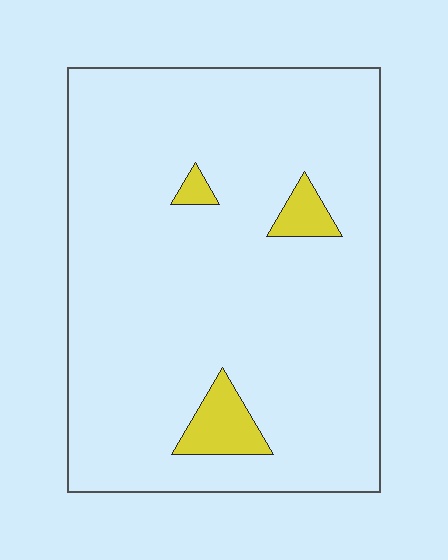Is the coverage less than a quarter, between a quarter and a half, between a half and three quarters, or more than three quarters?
Less than a quarter.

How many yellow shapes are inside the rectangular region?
3.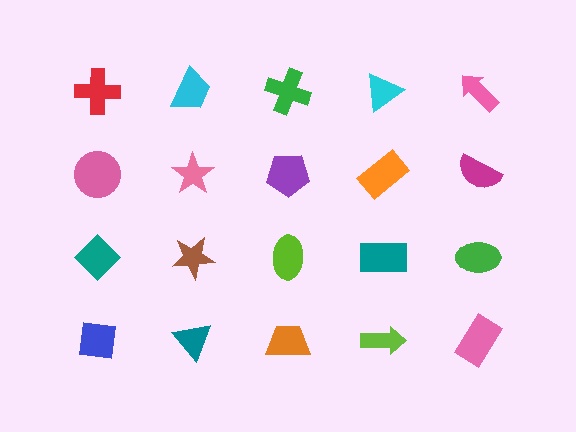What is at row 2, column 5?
A magenta semicircle.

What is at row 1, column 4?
A cyan triangle.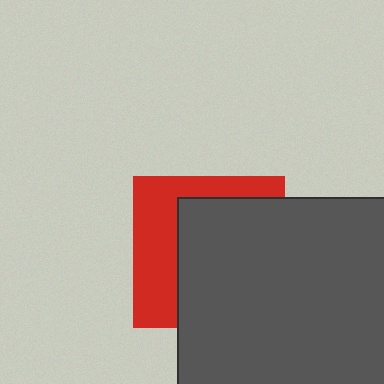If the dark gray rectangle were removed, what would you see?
You would see the complete red square.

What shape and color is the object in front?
The object in front is a dark gray rectangle.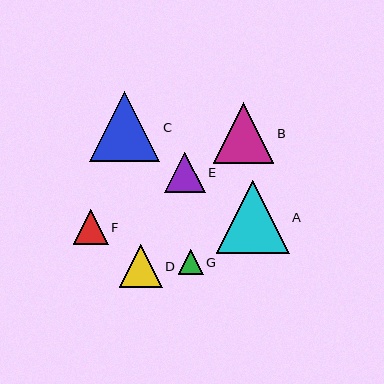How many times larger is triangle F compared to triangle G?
Triangle F is approximately 1.4 times the size of triangle G.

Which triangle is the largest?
Triangle A is the largest with a size of approximately 73 pixels.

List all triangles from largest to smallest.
From largest to smallest: A, C, B, D, E, F, G.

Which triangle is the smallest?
Triangle G is the smallest with a size of approximately 25 pixels.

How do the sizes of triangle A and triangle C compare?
Triangle A and triangle C are approximately the same size.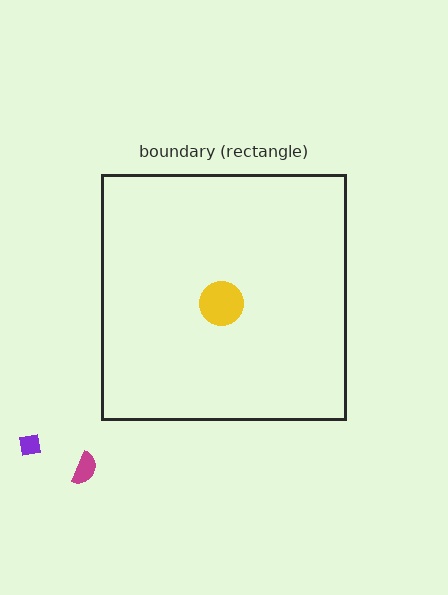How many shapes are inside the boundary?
1 inside, 2 outside.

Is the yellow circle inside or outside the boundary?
Inside.